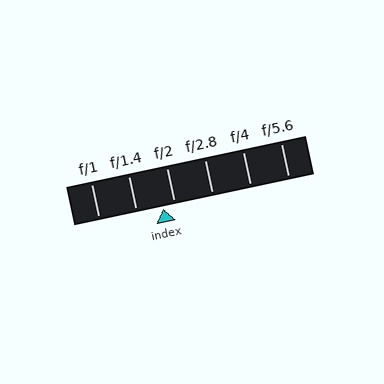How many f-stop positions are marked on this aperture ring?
There are 6 f-stop positions marked.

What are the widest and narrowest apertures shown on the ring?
The widest aperture shown is f/1 and the narrowest is f/5.6.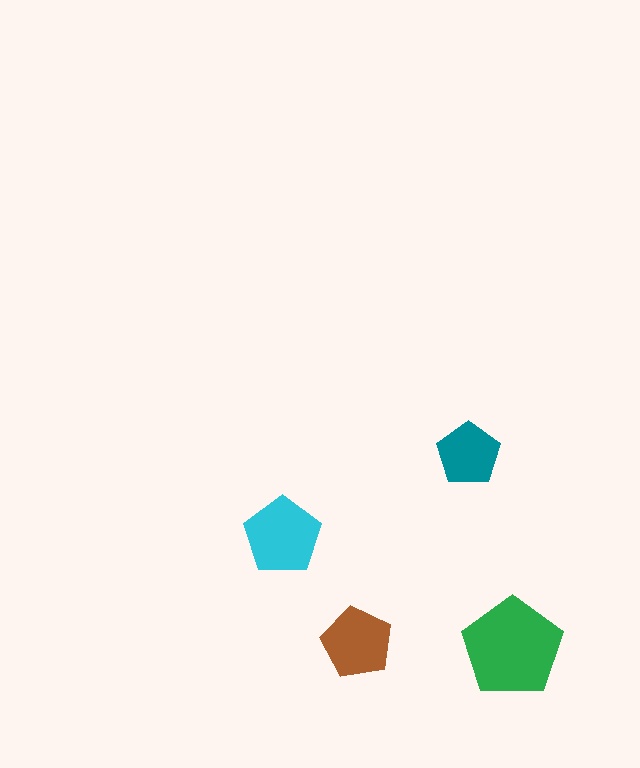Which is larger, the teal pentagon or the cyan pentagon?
The cyan one.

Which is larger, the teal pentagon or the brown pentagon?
The brown one.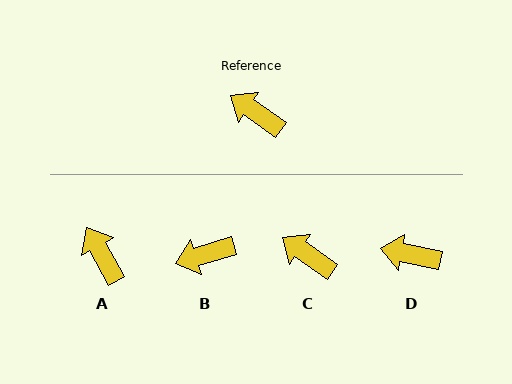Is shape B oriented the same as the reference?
No, it is off by about 51 degrees.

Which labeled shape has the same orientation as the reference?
C.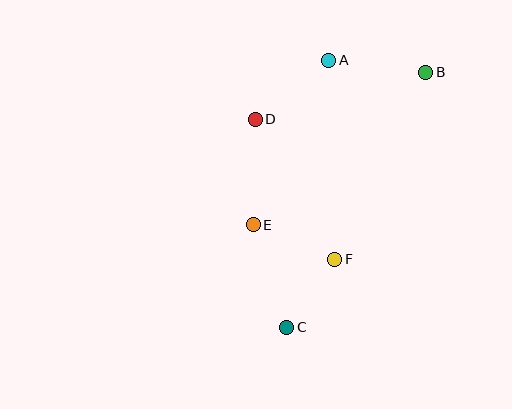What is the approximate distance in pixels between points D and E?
The distance between D and E is approximately 106 pixels.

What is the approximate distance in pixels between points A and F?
The distance between A and F is approximately 199 pixels.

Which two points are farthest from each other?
Points B and C are farthest from each other.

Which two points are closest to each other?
Points C and F are closest to each other.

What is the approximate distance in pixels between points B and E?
The distance between B and E is approximately 230 pixels.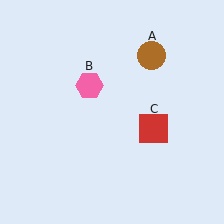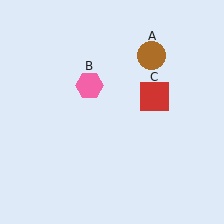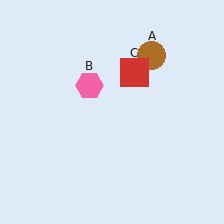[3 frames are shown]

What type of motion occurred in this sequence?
The red square (object C) rotated counterclockwise around the center of the scene.